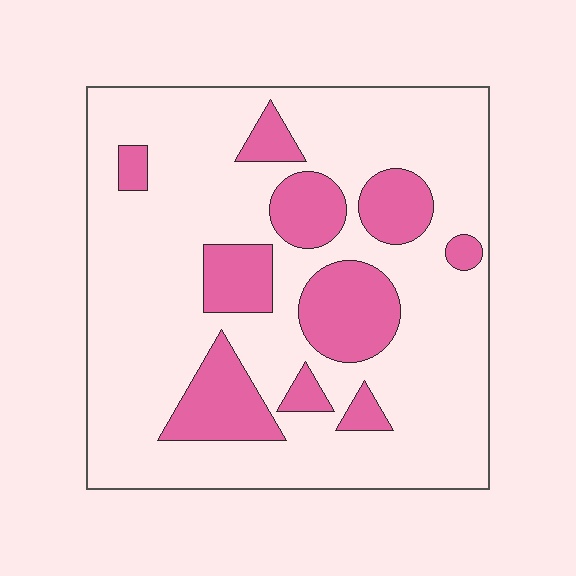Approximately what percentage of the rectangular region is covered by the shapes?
Approximately 25%.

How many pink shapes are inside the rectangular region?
10.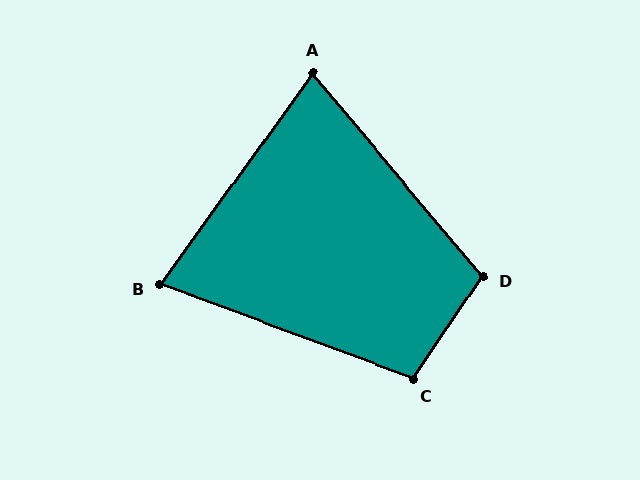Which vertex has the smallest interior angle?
B, at approximately 74 degrees.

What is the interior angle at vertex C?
Approximately 104 degrees (obtuse).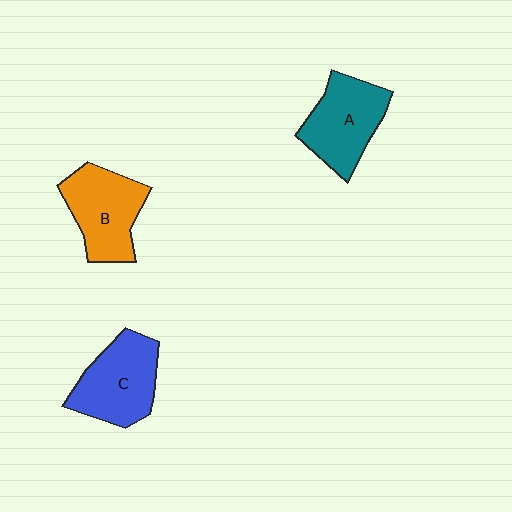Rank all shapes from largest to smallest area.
From largest to smallest: C (blue), B (orange), A (teal).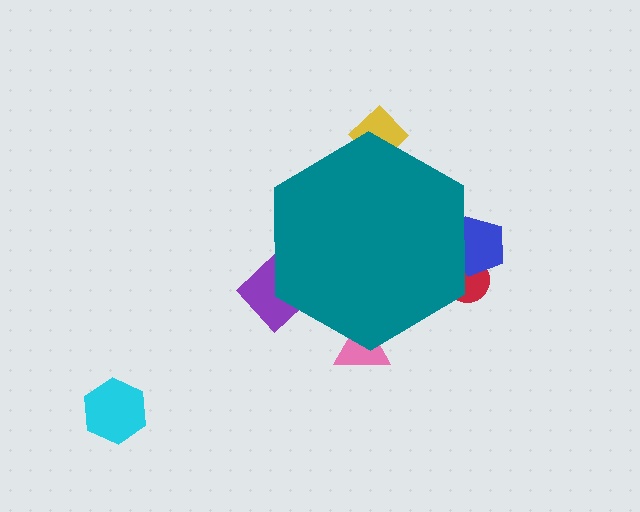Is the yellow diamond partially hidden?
Yes, the yellow diamond is partially hidden behind the teal hexagon.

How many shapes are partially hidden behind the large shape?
5 shapes are partially hidden.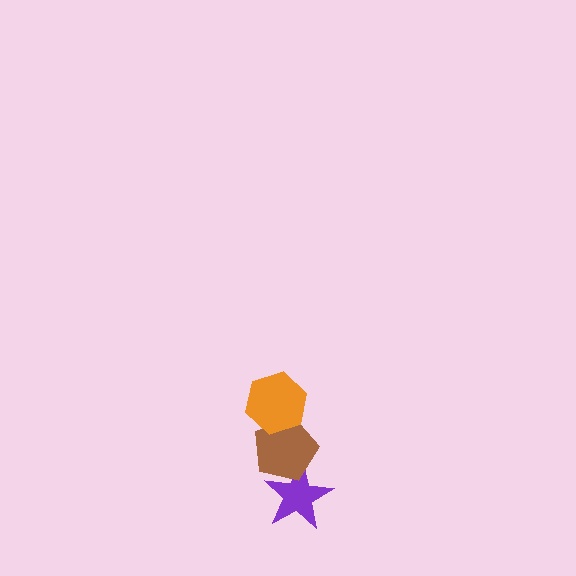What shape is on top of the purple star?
The brown pentagon is on top of the purple star.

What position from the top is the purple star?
The purple star is 3rd from the top.